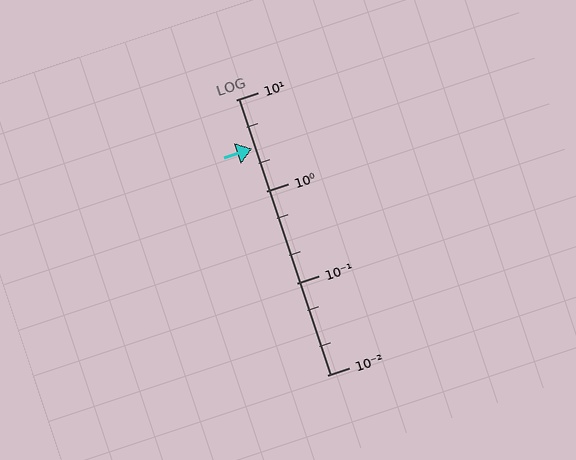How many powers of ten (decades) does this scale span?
The scale spans 3 decades, from 0.01 to 10.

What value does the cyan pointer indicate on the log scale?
The pointer indicates approximately 2.9.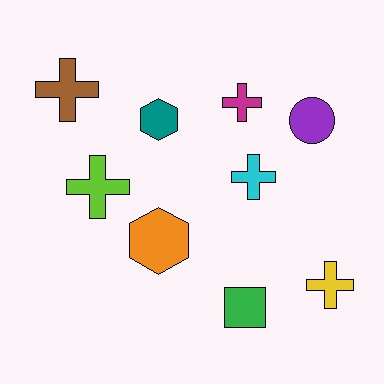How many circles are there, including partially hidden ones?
There is 1 circle.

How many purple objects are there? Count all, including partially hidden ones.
There is 1 purple object.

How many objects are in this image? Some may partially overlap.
There are 9 objects.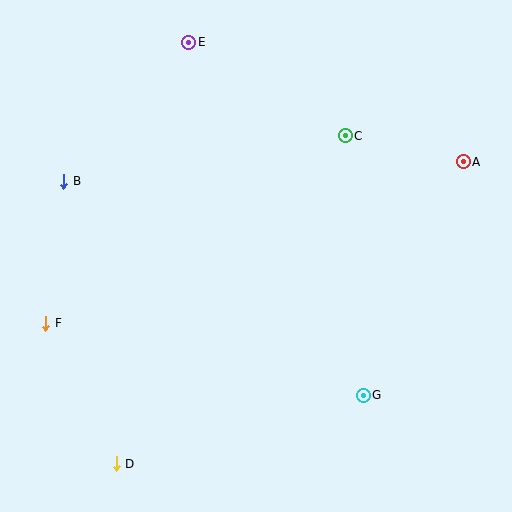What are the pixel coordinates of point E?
Point E is at (189, 42).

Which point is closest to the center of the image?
Point C at (345, 136) is closest to the center.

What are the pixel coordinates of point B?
Point B is at (64, 181).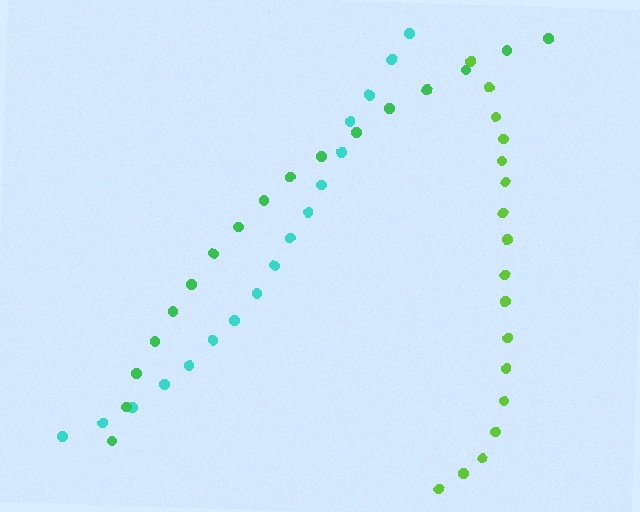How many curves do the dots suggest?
There are 3 distinct paths.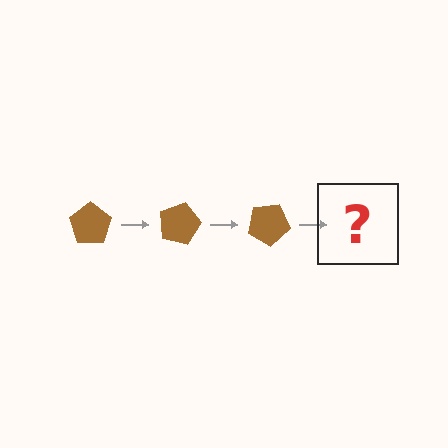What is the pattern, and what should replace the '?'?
The pattern is that the pentagon rotates 15 degrees each step. The '?' should be a brown pentagon rotated 45 degrees.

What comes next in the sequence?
The next element should be a brown pentagon rotated 45 degrees.